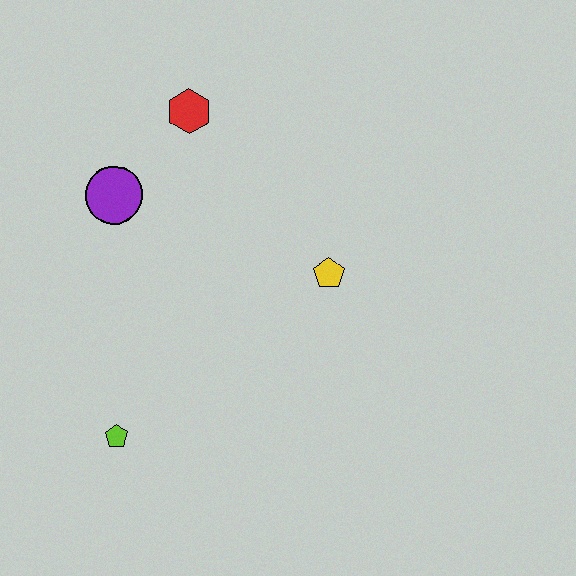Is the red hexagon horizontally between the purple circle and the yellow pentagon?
Yes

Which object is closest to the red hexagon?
The purple circle is closest to the red hexagon.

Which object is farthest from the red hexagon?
The lime pentagon is farthest from the red hexagon.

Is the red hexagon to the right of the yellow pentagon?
No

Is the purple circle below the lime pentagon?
No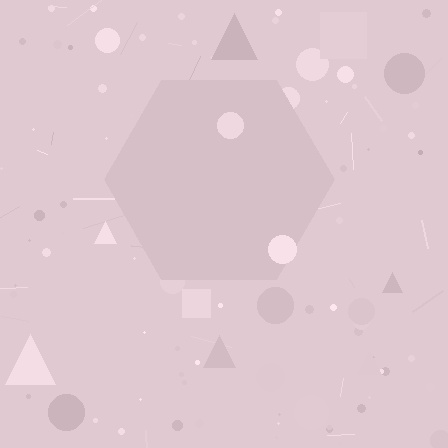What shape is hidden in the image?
A hexagon is hidden in the image.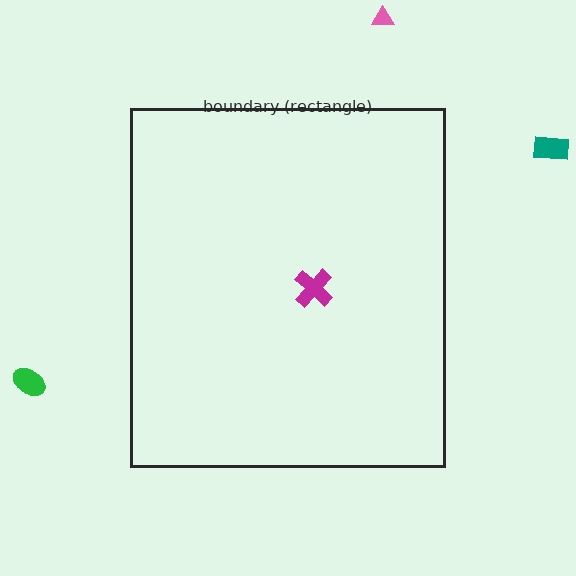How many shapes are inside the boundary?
1 inside, 3 outside.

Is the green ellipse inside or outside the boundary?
Outside.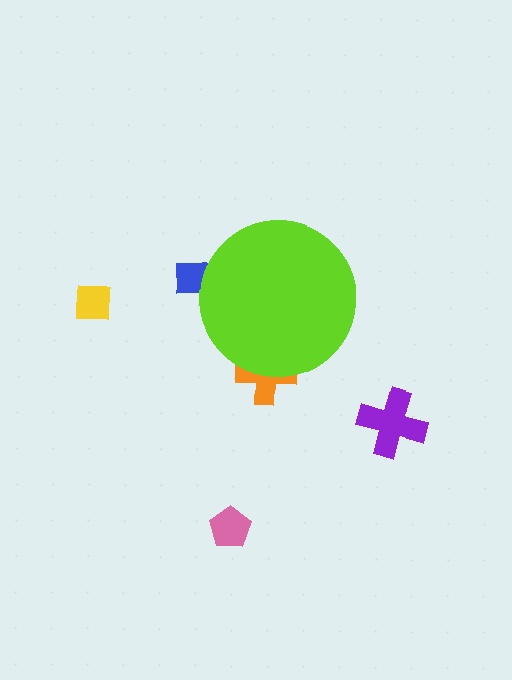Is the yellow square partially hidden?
No, the yellow square is fully visible.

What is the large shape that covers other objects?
A lime circle.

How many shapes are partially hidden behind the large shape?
2 shapes are partially hidden.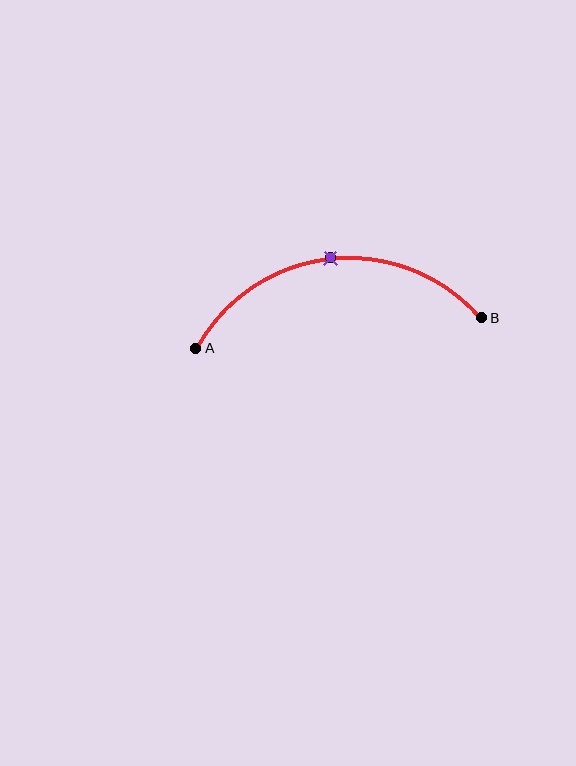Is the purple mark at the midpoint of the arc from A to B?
Yes. The purple mark lies on the arc at equal arc-length from both A and B — it is the arc midpoint.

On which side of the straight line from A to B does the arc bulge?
The arc bulges above the straight line connecting A and B.